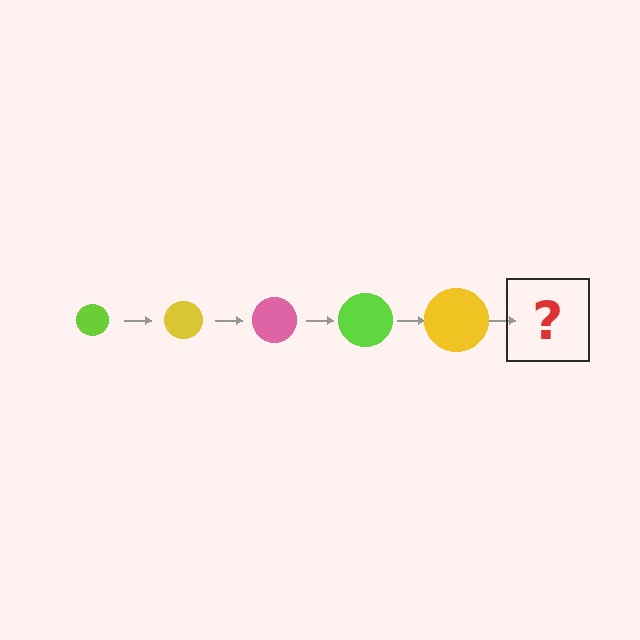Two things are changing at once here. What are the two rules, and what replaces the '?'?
The two rules are that the circle grows larger each step and the color cycles through lime, yellow, and pink. The '?' should be a pink circle, larger than the previous one.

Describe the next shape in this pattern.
It should be a pink circle, larger than the previous one.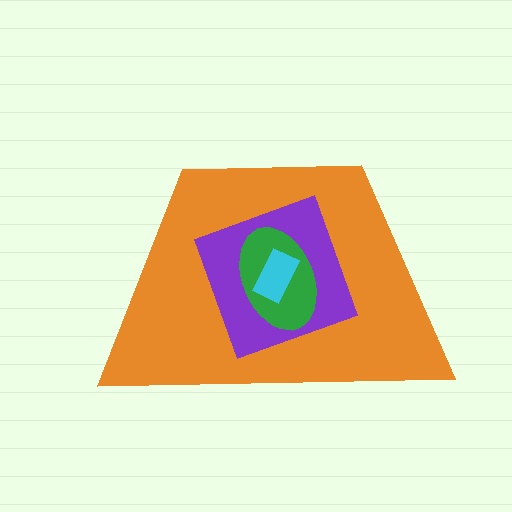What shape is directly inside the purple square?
The green ellipse.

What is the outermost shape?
The orange trapezoid.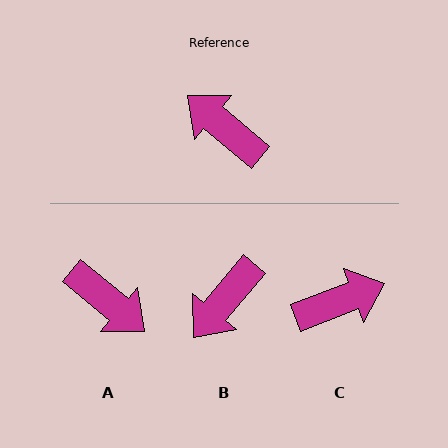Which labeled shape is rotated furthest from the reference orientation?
A, about 180 degrees away.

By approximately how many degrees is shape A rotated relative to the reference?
Approximately 180 degrees clockwise.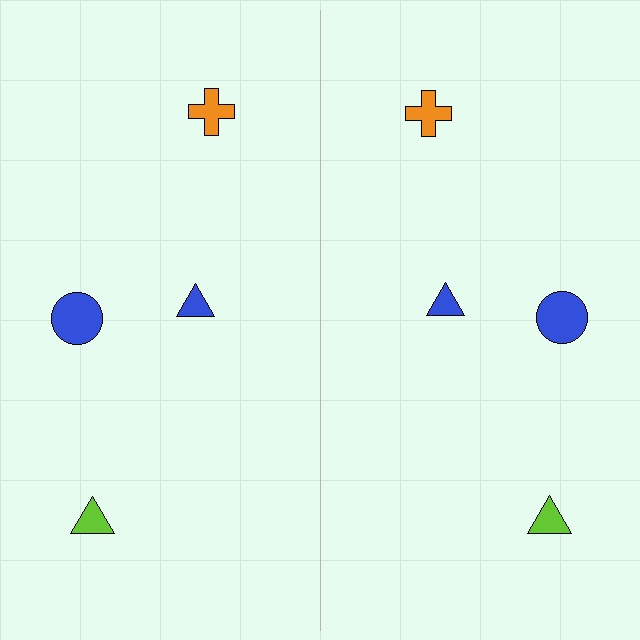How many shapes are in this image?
There are 8 shapes in this image.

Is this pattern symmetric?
Yes, this pattern has bilateral (reflection) symmetry.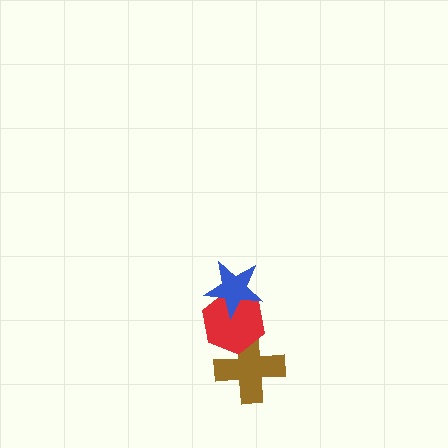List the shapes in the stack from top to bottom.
From top to bottom: the blue star, the red hexagon, the brown cross.